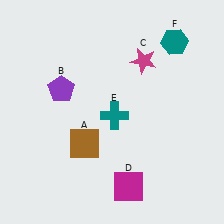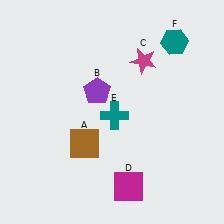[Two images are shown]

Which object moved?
The purple pentagon (B) moved right.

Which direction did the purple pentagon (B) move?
The purple pentagon (B) moved right.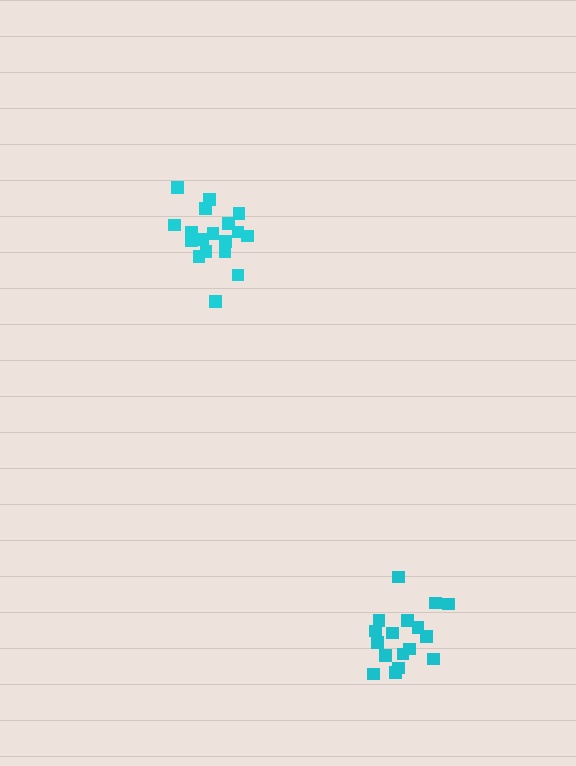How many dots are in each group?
Group 1: 17 dots, Group 2: 18 dots (35 total).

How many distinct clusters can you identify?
There are 2 distinct clusters.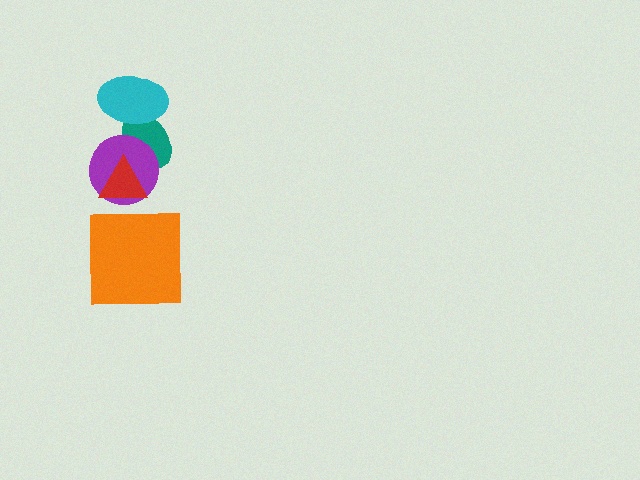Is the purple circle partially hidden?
Yes, it is partially covered by another shape.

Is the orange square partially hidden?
No, no other shape covers it.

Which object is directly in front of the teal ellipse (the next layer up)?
The cyan ellipse is directly in front of the teal ellipse.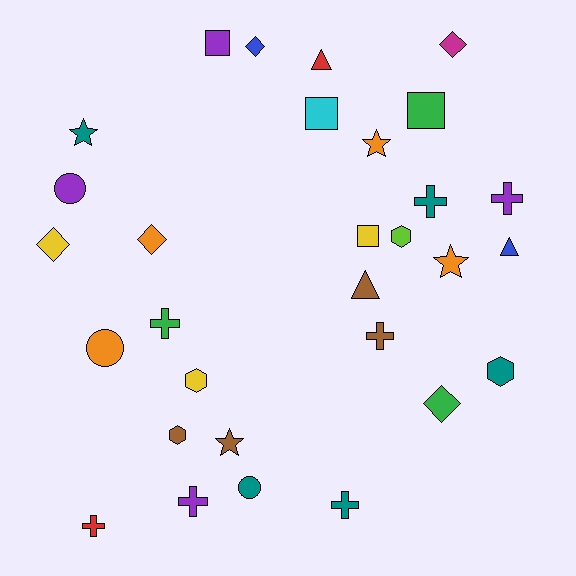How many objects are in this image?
There are 30 objects.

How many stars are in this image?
There are 4 stars.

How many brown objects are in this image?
There are 4 brown objects.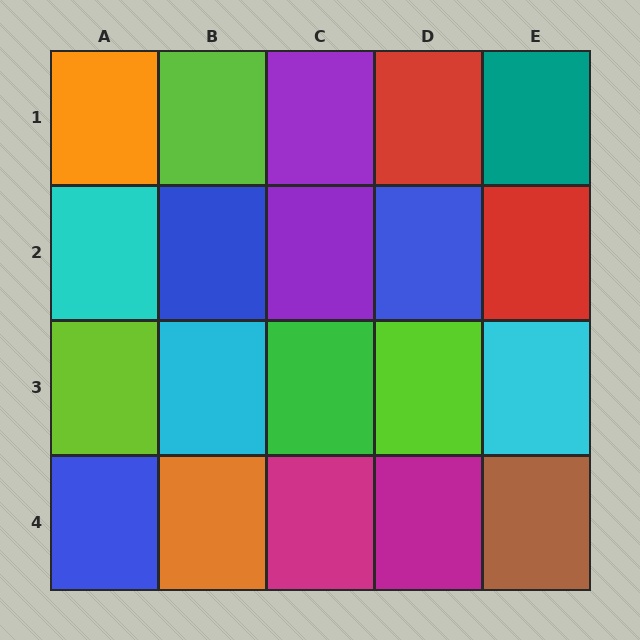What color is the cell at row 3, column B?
Cyan.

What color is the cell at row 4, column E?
Brown.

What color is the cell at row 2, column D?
Blue.